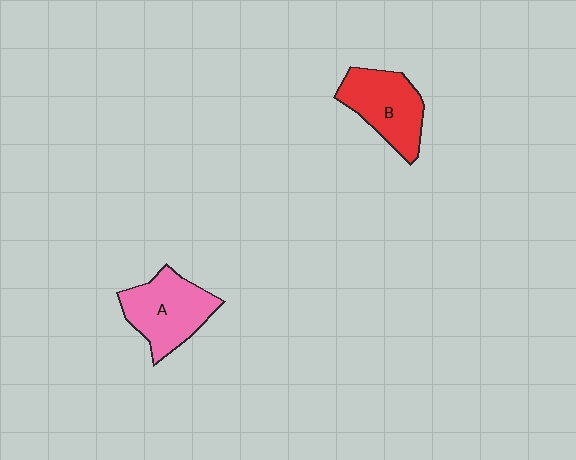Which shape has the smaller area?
Shape B (red).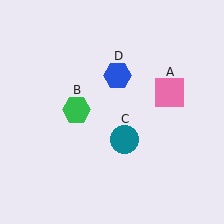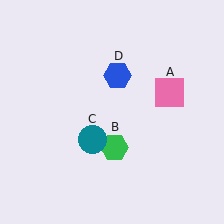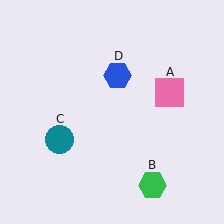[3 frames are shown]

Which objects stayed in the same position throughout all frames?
Pink square (object A) and blue hexagon (object D) remained stationary.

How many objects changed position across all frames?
2 objects changed position: green hexagon (object B), teal circle (object C).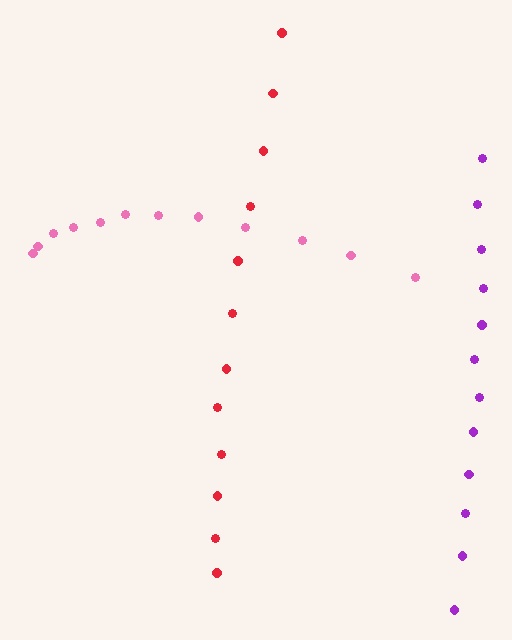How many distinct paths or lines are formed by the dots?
There are 3 distinct paths.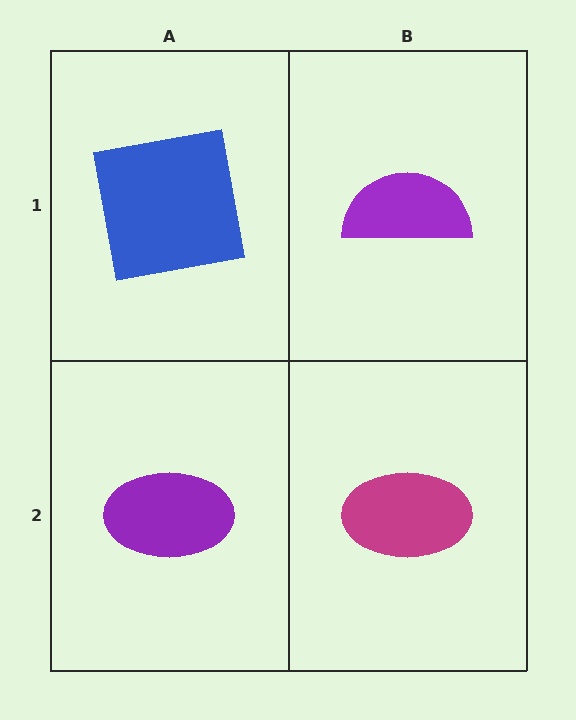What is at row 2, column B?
A magenta ellipse.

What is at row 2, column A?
A purple ellipse.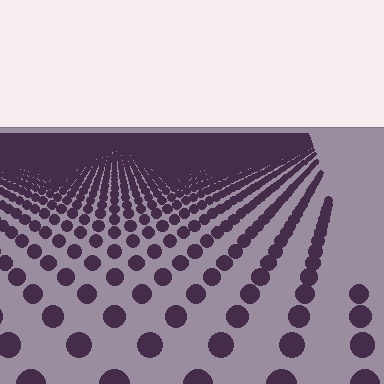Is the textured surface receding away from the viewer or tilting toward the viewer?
The surface is receding away from the viewer. Texture elements get smaller and denser toward the top.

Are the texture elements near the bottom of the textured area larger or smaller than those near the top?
Larger. Near the bottom, elements are closer to the viewer and appear at a bigger on-screen size.